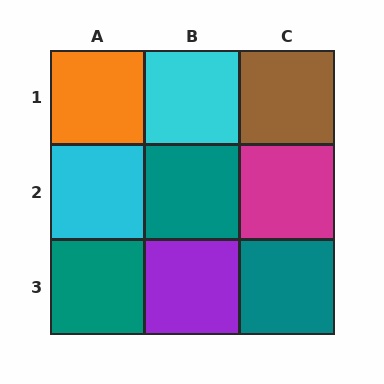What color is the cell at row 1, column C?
Brown.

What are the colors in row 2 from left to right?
Cyan, teal, magenta.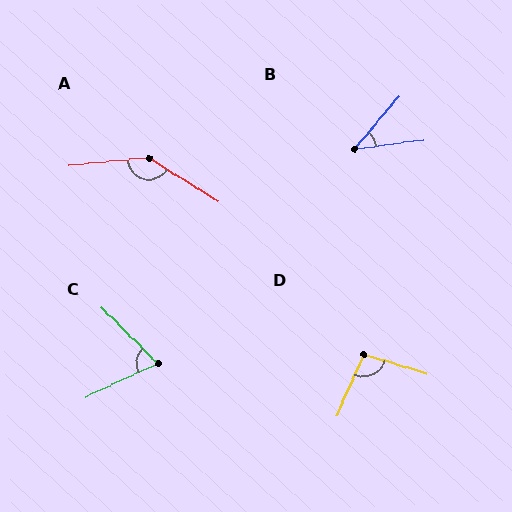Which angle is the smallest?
B, at approximately 42 degrees.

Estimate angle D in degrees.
Approximately 97 degrees.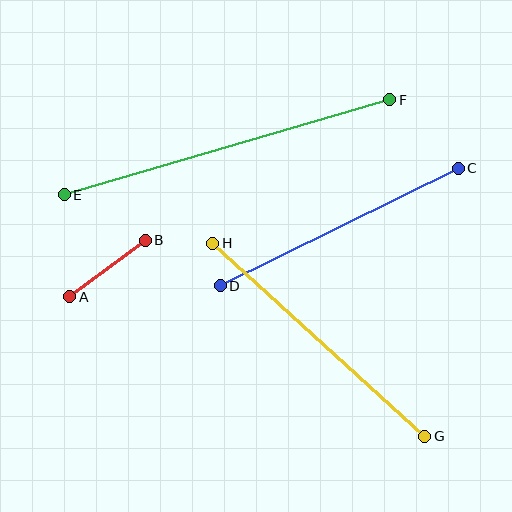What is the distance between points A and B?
The distance is approximately 94 pixels.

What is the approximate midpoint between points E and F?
The midpoint is at approximately (227, 147) pixels.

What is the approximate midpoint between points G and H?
The midpoint is at approximately (319, 340) pixels.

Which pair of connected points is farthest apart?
Points E and F are farthest apart.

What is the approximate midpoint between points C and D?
The midpoint is at approximately (339, 227) pixels.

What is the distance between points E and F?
The distance is approximately 339 pixels.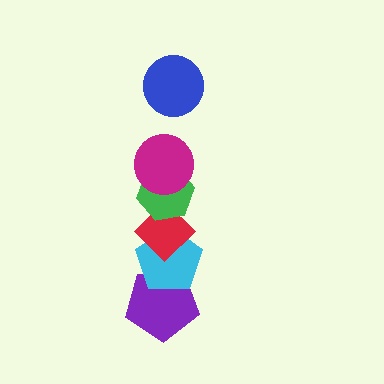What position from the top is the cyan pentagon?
The cyan pentagon is 5th from the top.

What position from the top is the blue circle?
The blue circle is 1st from the top.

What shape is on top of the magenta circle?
The blue circle is on top of the magenta circle.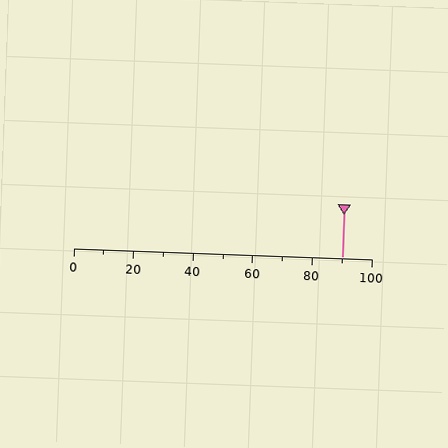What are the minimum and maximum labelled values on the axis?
The axis runs from 0 to 100.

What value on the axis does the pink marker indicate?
The marker indicates approximately 90.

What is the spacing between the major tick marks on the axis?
The major ticks are spaced 20 apart.